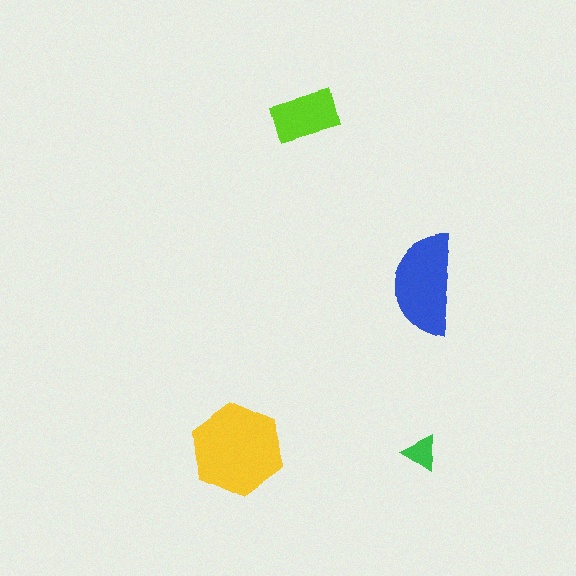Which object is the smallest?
The green triangle.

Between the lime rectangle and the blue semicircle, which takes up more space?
The blue semicircle.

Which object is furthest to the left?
The yellow hexagon is leftmost.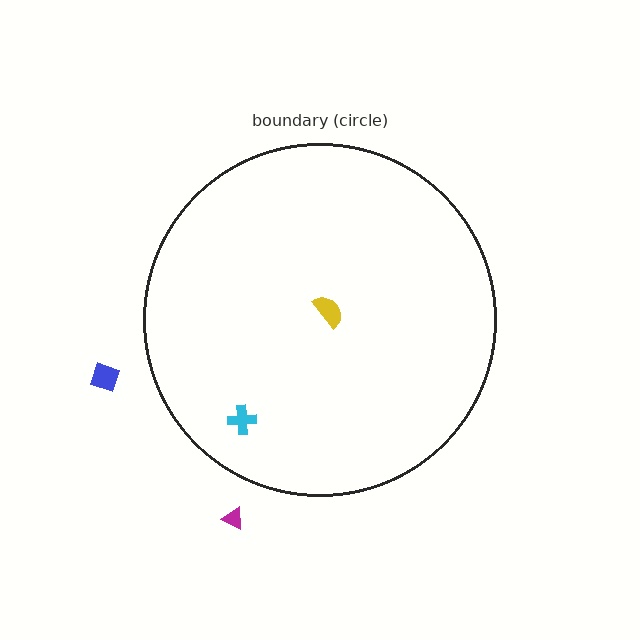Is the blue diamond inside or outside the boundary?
Outside.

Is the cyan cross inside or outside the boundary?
Inside.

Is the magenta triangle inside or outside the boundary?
Outside.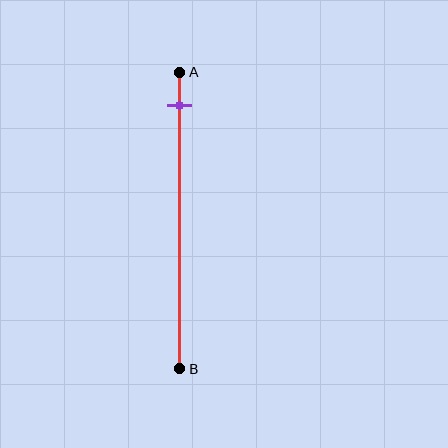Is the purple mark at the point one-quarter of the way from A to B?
No, the mark is at about 10% from A, not at the 25% one-quarter point.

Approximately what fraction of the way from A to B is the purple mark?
The purple mark is approximately 10% of the way from A to B.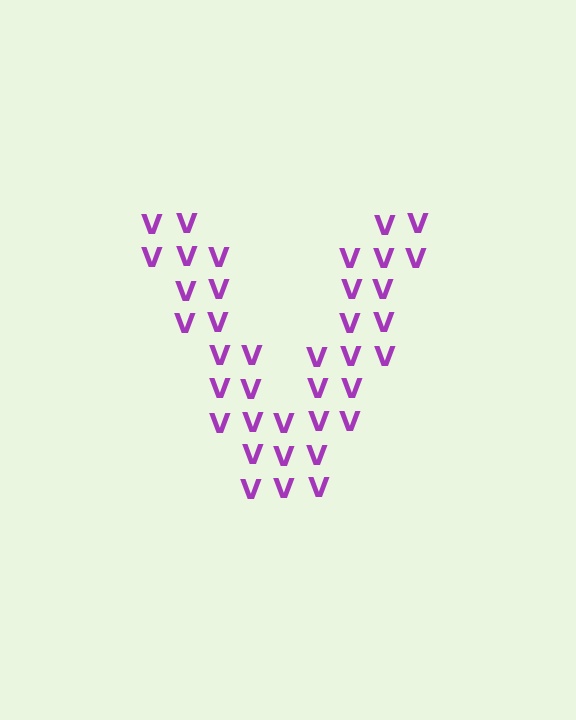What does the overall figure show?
The overall figure shows the letter V.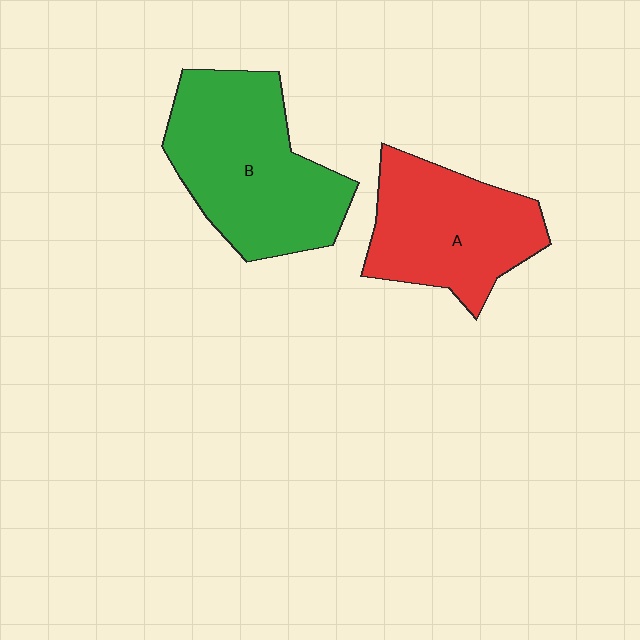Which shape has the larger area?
Shape B (green).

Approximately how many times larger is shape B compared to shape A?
Approximately 1.3 times.